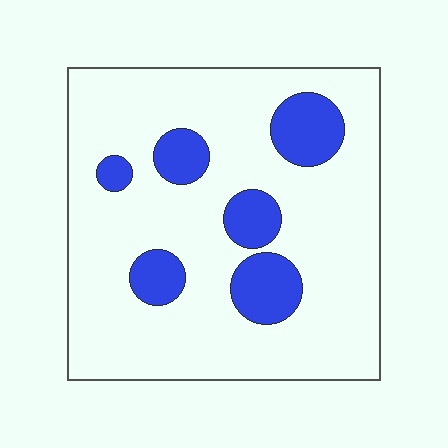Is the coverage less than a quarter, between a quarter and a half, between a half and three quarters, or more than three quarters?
Less than a quarter.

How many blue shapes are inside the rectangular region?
6.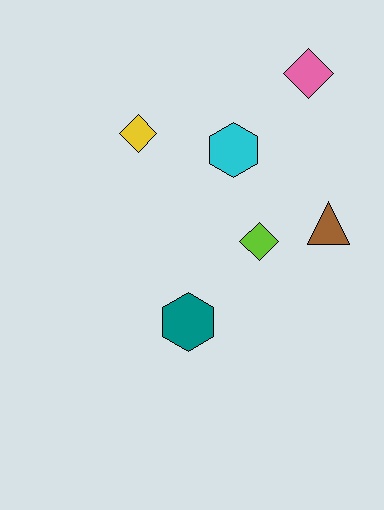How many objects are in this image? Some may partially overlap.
There are 6 objects.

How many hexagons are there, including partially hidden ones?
There are 2 hexagons.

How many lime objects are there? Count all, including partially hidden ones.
There is 1 lime object.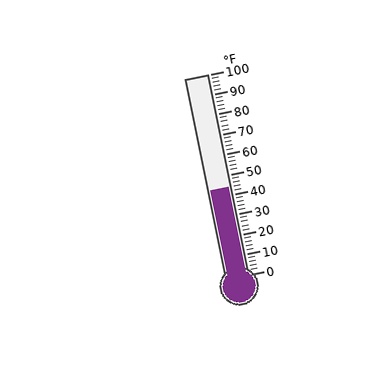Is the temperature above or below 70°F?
The temperature is below 70°F.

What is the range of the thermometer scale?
The thermometer scale ranges from 0°F to 100°F.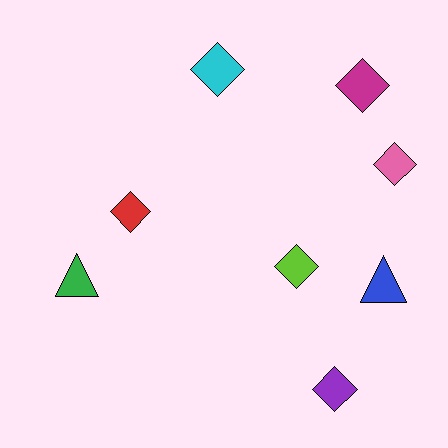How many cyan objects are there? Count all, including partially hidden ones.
There is 1 cyan object.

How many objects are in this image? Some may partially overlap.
There are 8 objects.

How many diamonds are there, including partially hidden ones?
There are 6 diamonds.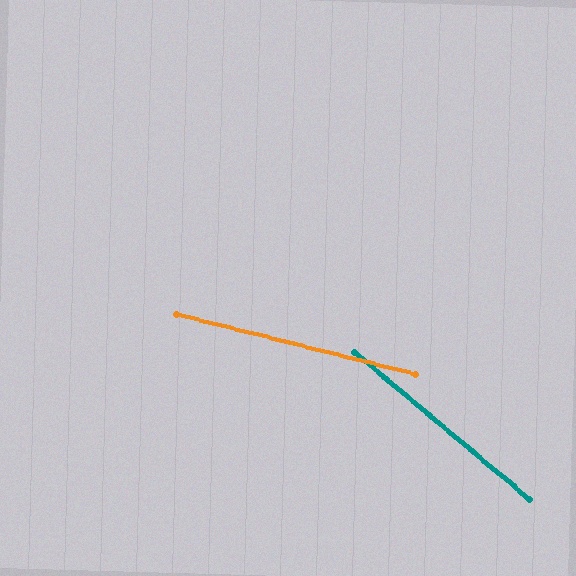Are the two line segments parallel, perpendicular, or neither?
Neither parallel nor perpendicular — they differ by about 26°.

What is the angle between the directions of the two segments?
Approximately 26 degrees.